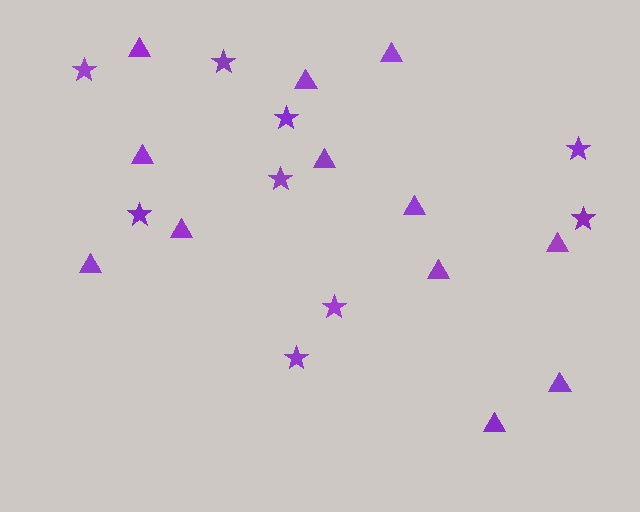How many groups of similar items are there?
There are 2 groups: one group of triangles (12) and one group of stars (9).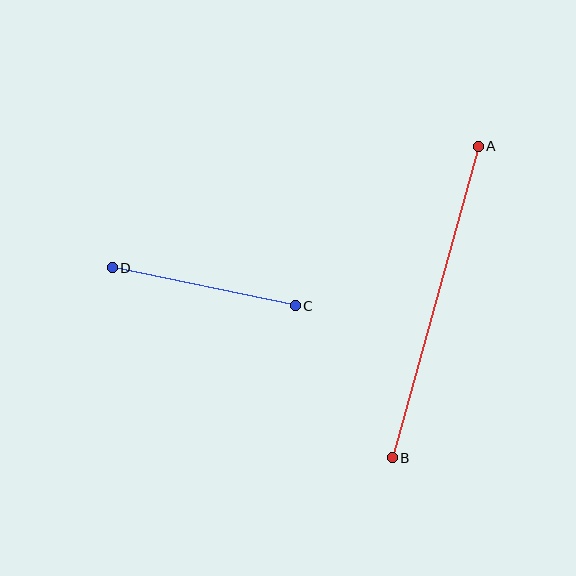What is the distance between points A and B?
The distance is approximately 323 pixels.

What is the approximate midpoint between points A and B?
The midpoint is at approximately (435, 302) pixels.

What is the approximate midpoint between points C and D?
The midpoint is at approximately (204, 287) pixels.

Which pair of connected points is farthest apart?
Points A and B are farthest apart.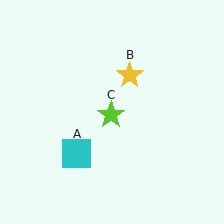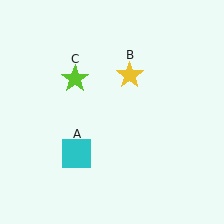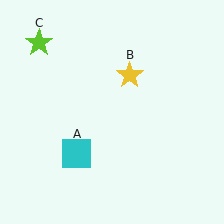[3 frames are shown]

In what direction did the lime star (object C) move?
The lime star (object C) moved up and to the left.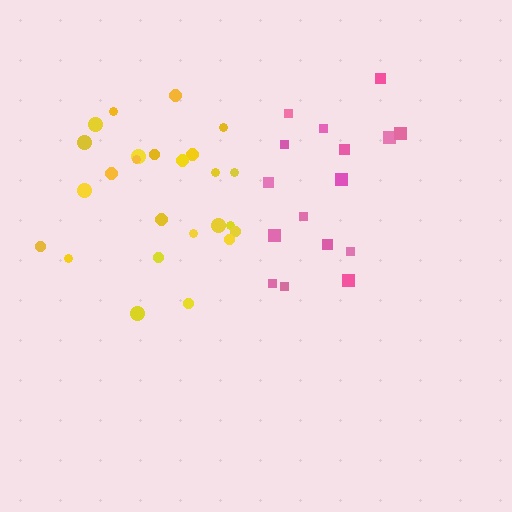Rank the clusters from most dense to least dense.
yellow, pink.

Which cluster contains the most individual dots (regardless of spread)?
Yellow (25).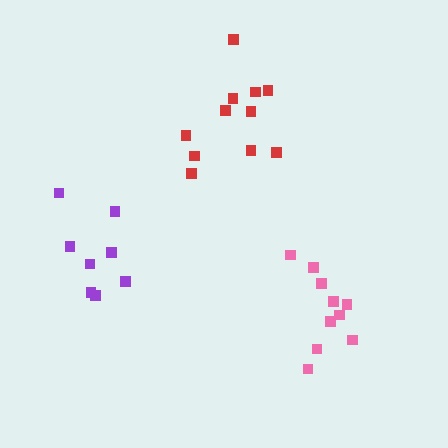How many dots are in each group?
Group 1: 10 dots, Group 2: 11 dots, Group 3: 8 dots (29 total).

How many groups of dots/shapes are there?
There are 3 groups.